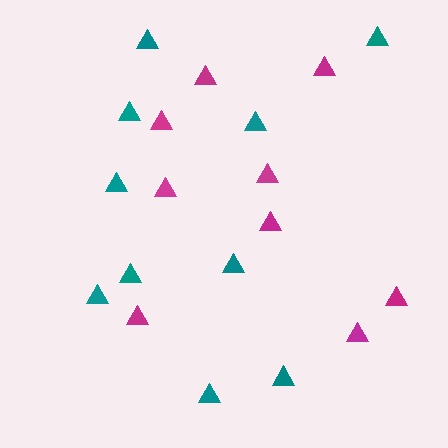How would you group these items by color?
There are 2 groups: one group of magenta triangles (9) and one group of teal triangles (10).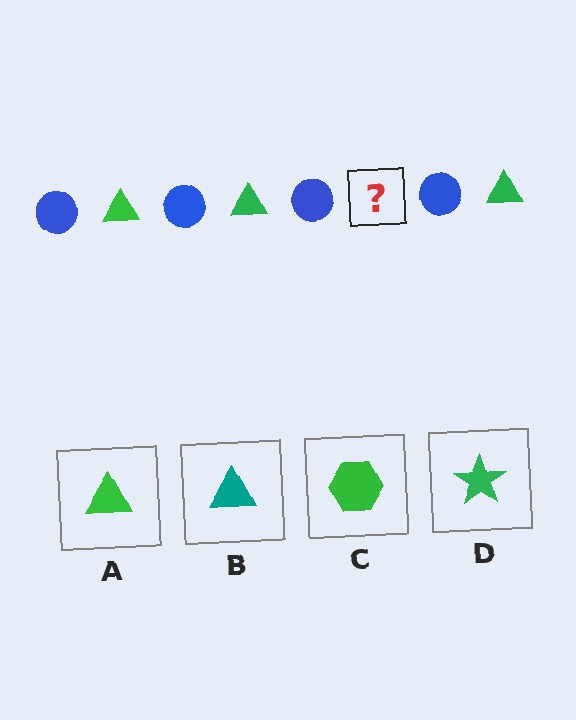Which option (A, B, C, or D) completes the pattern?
A.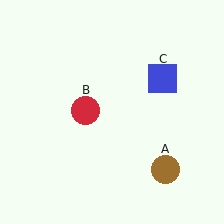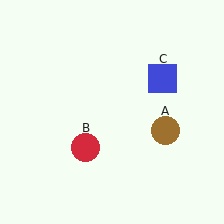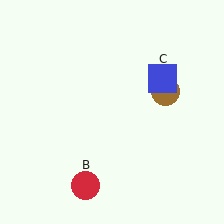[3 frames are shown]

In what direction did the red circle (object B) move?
The red circle (object B) moved down.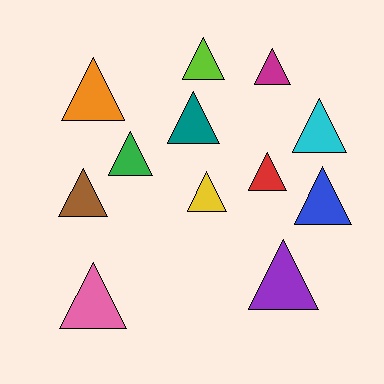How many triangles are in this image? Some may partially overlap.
There are 12 triangles.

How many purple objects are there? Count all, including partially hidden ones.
There is 1 purple object.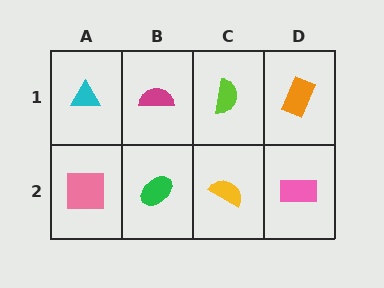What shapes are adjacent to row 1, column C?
A yellow semicircle (row 2, column C), a magenta semicircle (row 1, column B), an orange rectangle (row 1, column D).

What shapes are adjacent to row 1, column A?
A pink square (row 2, column A), a magenta semicircle (row 1, column B).